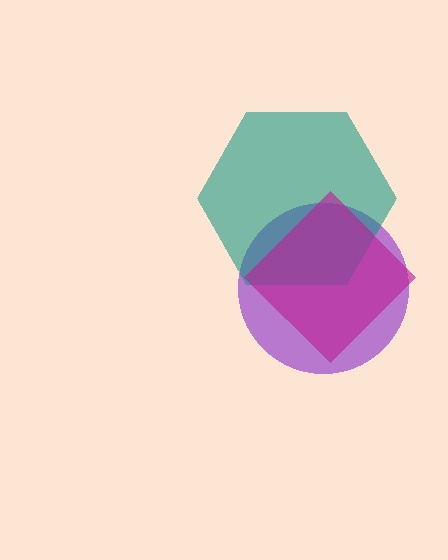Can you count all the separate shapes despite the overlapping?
Yes, there are 3 separate shapes.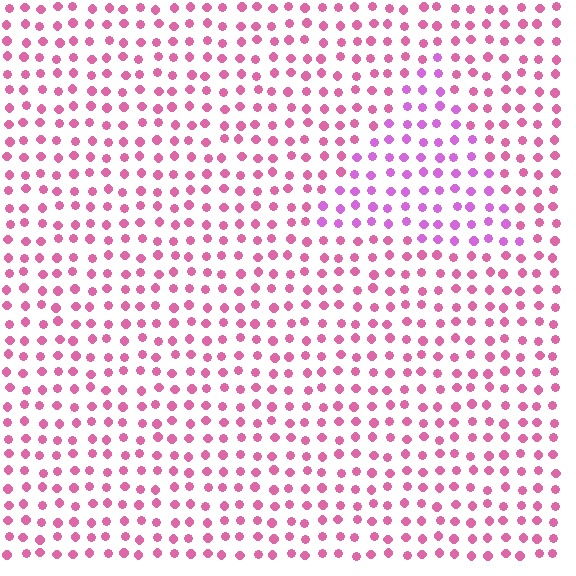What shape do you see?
I see a triangle.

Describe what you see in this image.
The image is filled with small pink elements in a uniform arrangement. A triangle-shaped region is visible where the elements are tinted to a slightly different hue, forming a subtle color boundary.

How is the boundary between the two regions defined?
The boundary is defined purely by a slight shift in hue (about 32 degrees). Spacing, size, and orientation are identical on both sides.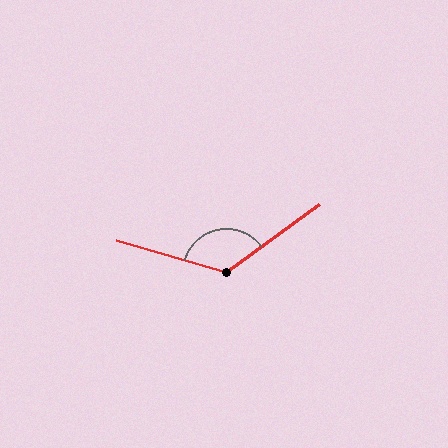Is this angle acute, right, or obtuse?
It is obtuse.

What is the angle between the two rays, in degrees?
Approximately 127 degrees.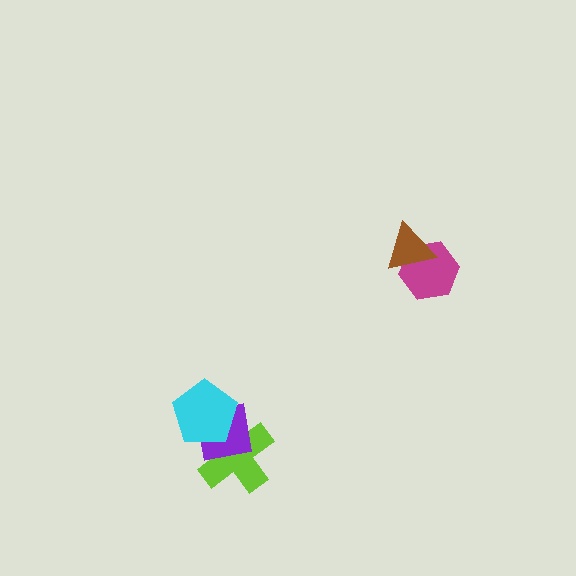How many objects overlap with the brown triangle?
1 object overlaps with the brown triangle.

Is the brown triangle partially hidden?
No, no other shape covers it.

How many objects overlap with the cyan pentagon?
2 objects overlap with the cyan pentagon.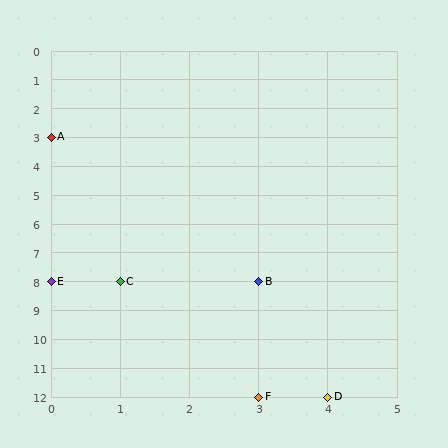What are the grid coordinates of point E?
Point E is at grid coordinates (0, 8).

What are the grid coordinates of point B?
Point B is at grid coordinates (3, 8).